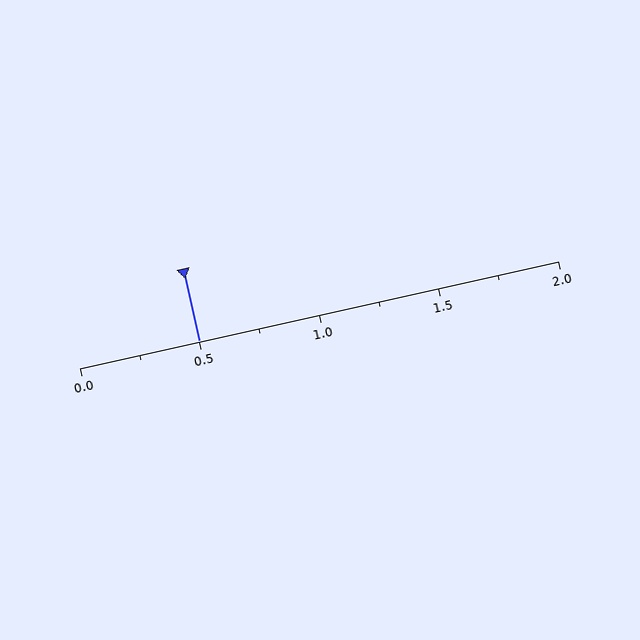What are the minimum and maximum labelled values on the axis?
The axis runs from 0.0 to 2.0.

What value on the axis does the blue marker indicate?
The marker indicates approximately 0.5.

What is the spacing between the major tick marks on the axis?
The major ticks are spaced 0.5 apart.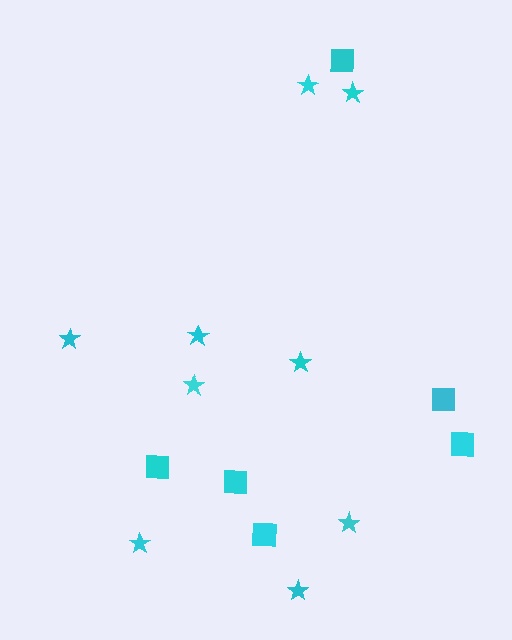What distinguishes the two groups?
There are 2 groups: one group of stars (9) and one group of squares (6).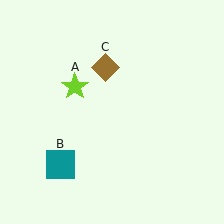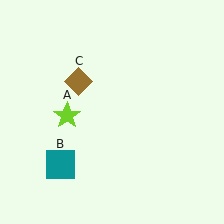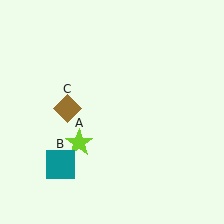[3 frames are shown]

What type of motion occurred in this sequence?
The lime star (object A), brown diamond (object C) rotated counterclockwise around the center of the scene.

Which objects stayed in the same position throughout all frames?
Teal square (object B) remained stationary.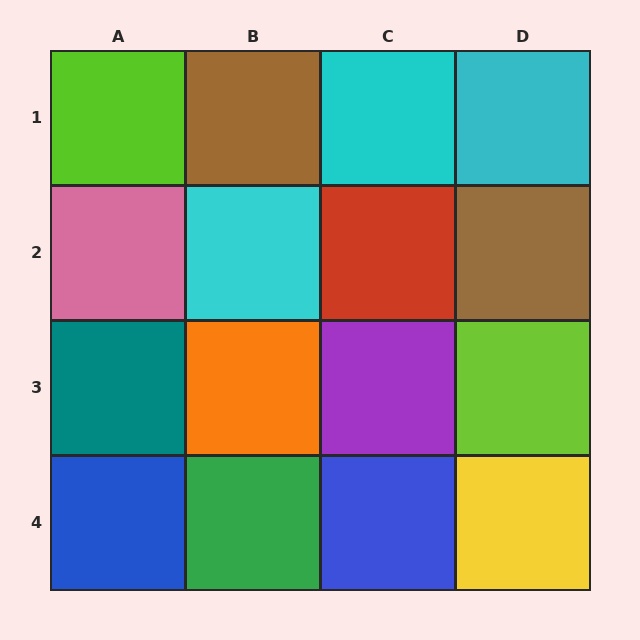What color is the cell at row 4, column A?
Blue.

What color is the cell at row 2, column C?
Red.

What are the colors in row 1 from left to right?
Lime, brown, cyan, cyan.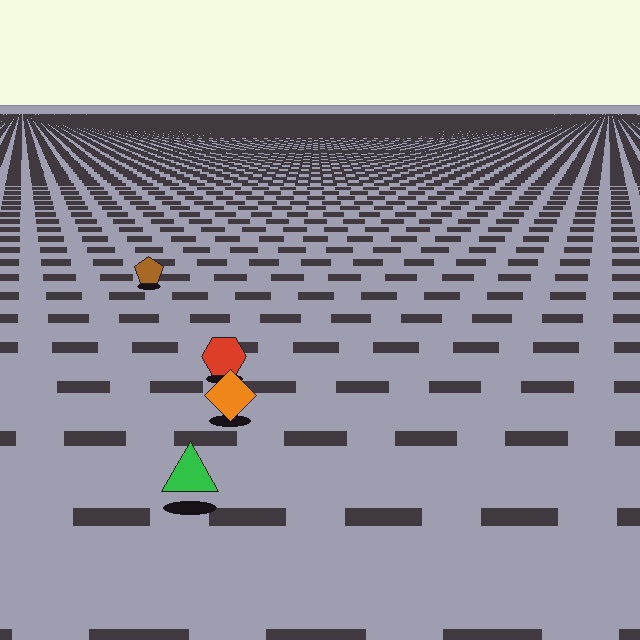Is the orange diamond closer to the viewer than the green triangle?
No. The green triangle is closer — you can tell from the texture gradient: the ground texture is coarser near it.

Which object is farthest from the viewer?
The brown pentagon is farthest from the viewer. It appears smaller and the ground texture around it is denser.